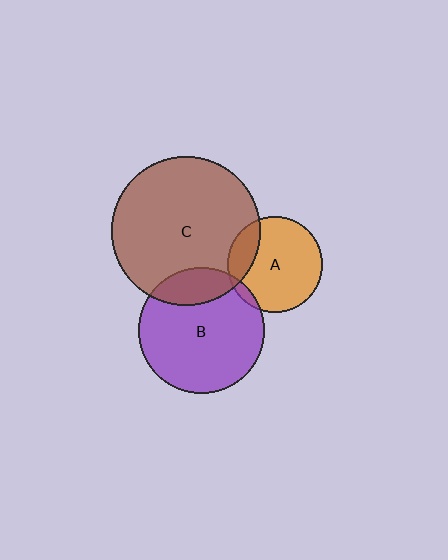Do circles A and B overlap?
Yes.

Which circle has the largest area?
Circle C (brown).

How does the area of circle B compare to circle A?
Approximately 1.7 times.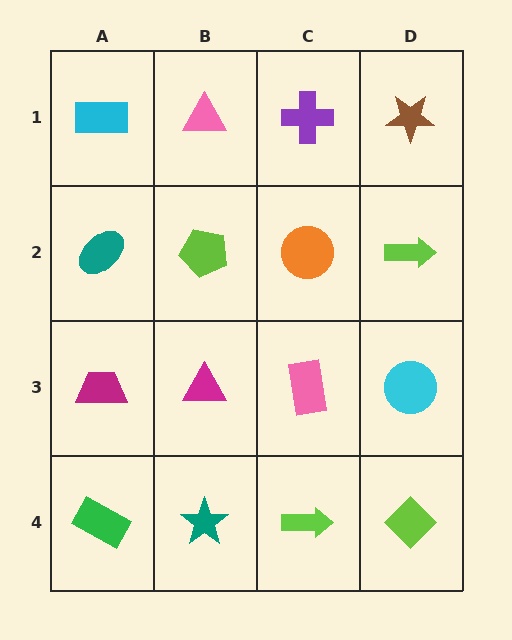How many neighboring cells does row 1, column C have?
3.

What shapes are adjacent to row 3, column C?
An orange circle (row 2, column C), a lime arrow (row 4, column C), a magenta triangle (row 3, column B), a cyan circle (row 3, column D).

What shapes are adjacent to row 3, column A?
A teal ellipse (row 2, column A), a green rectangle (row 4, column A), a magenta triangle (row 3, column B).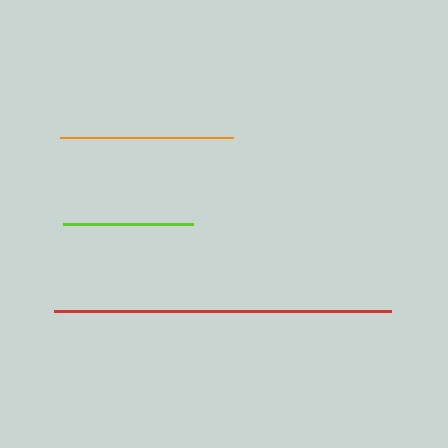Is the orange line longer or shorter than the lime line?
The orange line is longer than the lime line.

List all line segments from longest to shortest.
From longest to shortest: red, orange, lime.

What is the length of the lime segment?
The lime segment is approximately 130 pixels long.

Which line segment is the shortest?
The lime line is the shortest at approximately 130 pixels.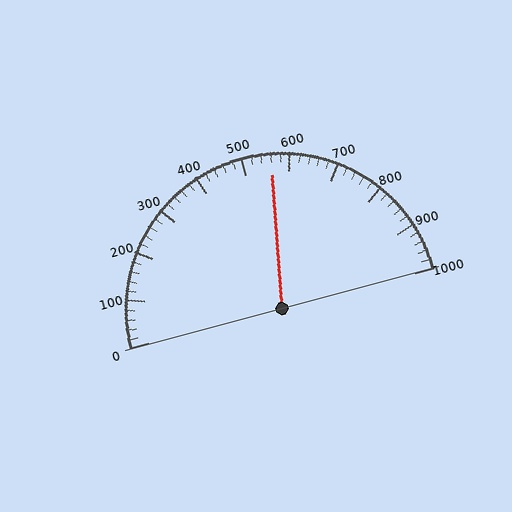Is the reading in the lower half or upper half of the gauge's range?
The reading is in the upper half of the range (0 to 1000).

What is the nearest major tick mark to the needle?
The nearest major tick mark is 600.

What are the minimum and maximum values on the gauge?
The gauge ranges from 0 to 1000.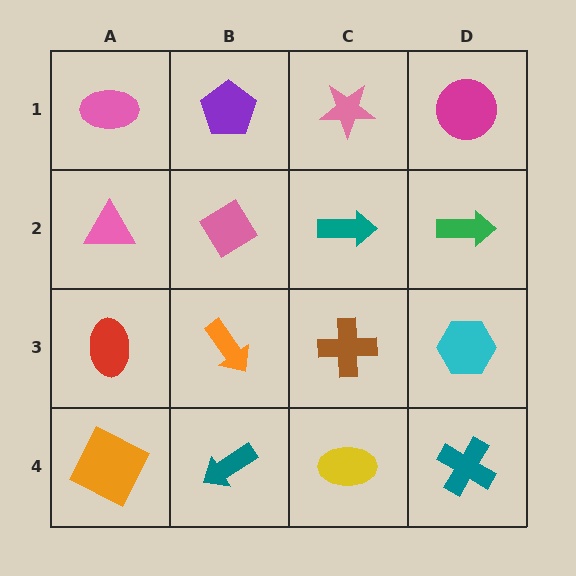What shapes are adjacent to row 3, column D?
A green arrow (row 2, column D), a teal cross (row 4, column D), a brown cross (row 3, column C).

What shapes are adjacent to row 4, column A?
A red ellipse (row 3, column A), a teal arrow (row 4, column B).